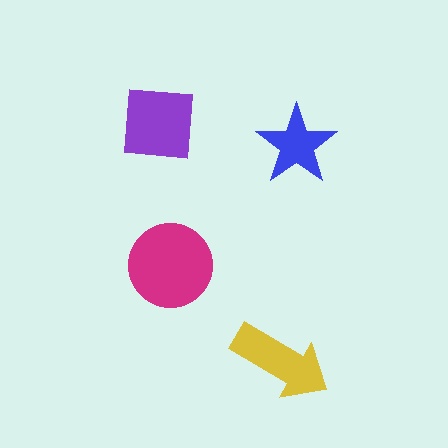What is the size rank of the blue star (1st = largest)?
4th.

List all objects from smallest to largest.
The blue star, the yellow arrow, the purple square, the magenta circle.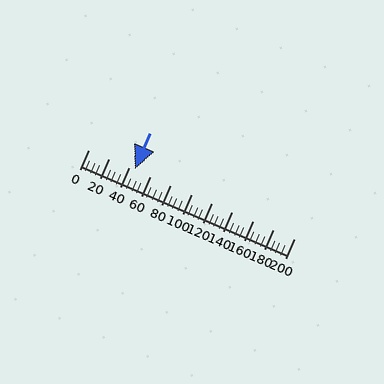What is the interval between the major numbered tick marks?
The major tick marks are spaced 20 units apart.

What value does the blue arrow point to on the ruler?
The blue arrow points to approximately 45.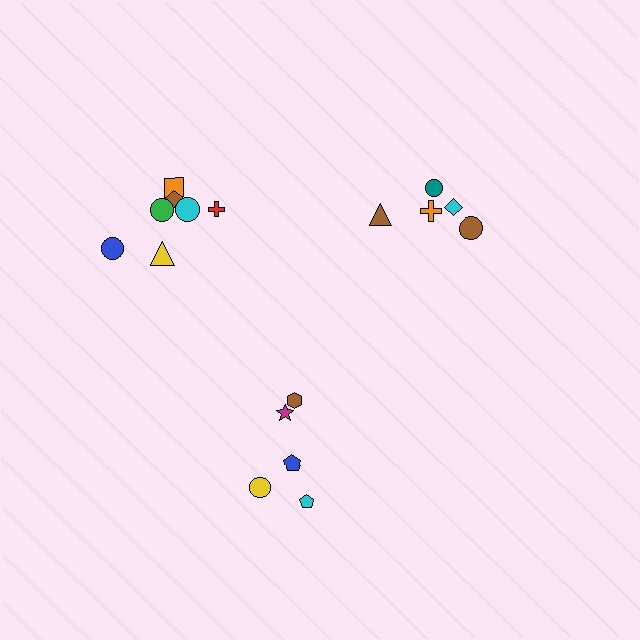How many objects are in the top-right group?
There are 5 objects.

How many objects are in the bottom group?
There are 5 objects.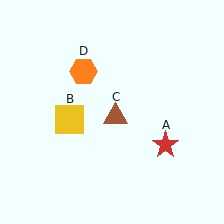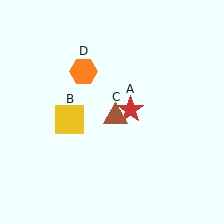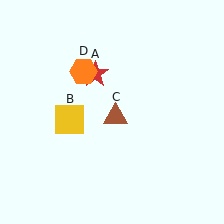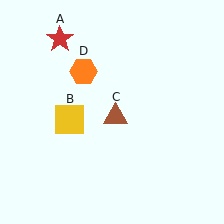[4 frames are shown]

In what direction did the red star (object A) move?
The red star (object A) moved up and to the left.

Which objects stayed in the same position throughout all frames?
Yellow square (object B) and brown triangle (object C) and orange hexagon (object D) remained stationary.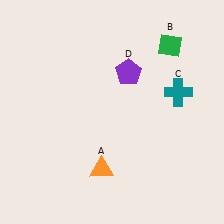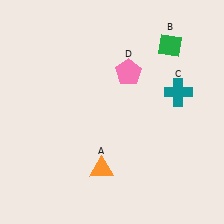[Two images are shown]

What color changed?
The pentagon (D) changed from purple in Image 1 to pink in Image 2.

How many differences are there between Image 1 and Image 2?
There is 1 difference between the two images.